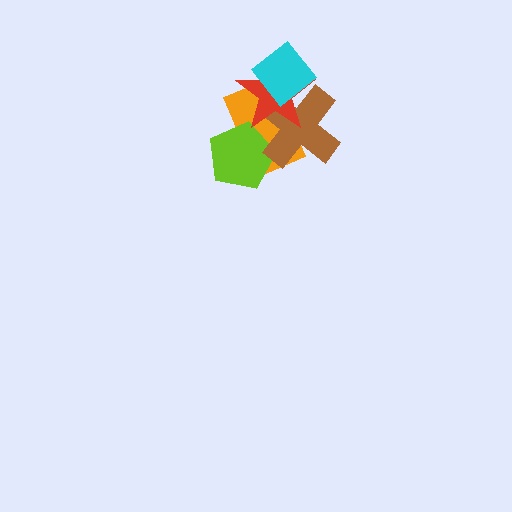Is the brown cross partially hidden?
Yes, it is partially covered by another shape.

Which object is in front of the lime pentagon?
The brown cross is in front of the lime pentagon.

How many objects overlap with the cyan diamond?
3 objects overlap with the cyan diamond.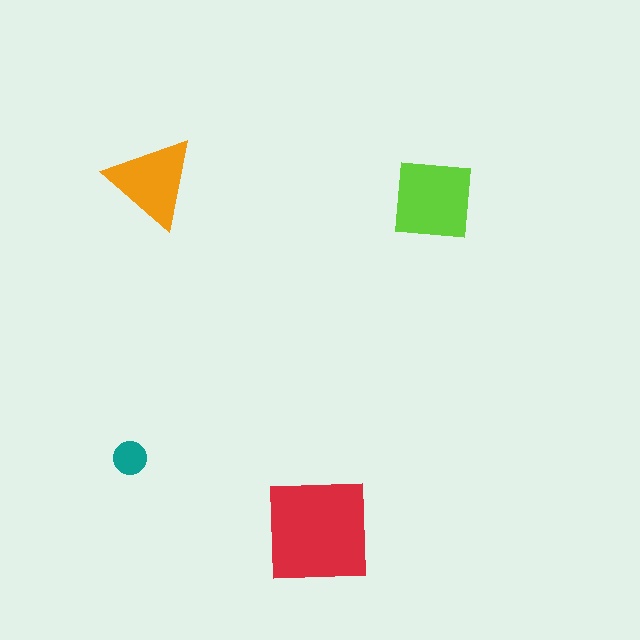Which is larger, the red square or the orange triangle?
The red square.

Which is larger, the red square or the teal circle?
The red square.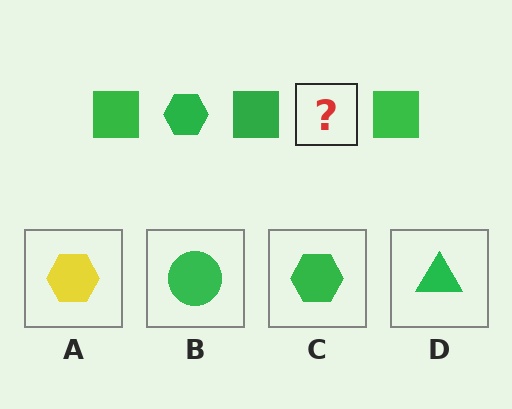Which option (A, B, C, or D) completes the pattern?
C.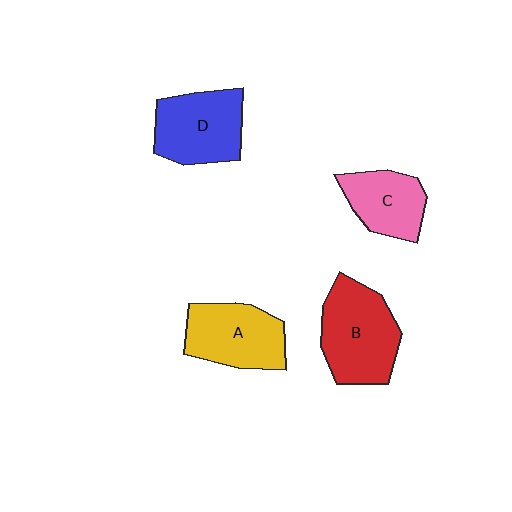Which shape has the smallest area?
Shape C (pink).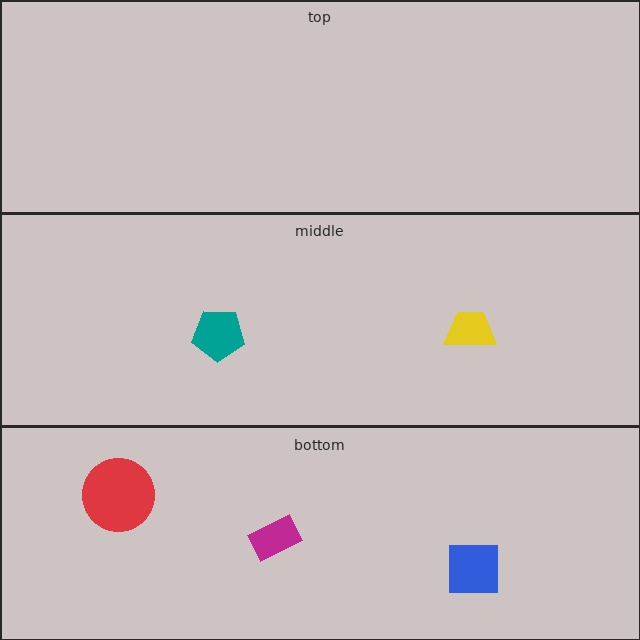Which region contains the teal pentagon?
The middle region.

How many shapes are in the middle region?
2.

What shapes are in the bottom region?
The magenta rectangle, the blue square, the red circle.